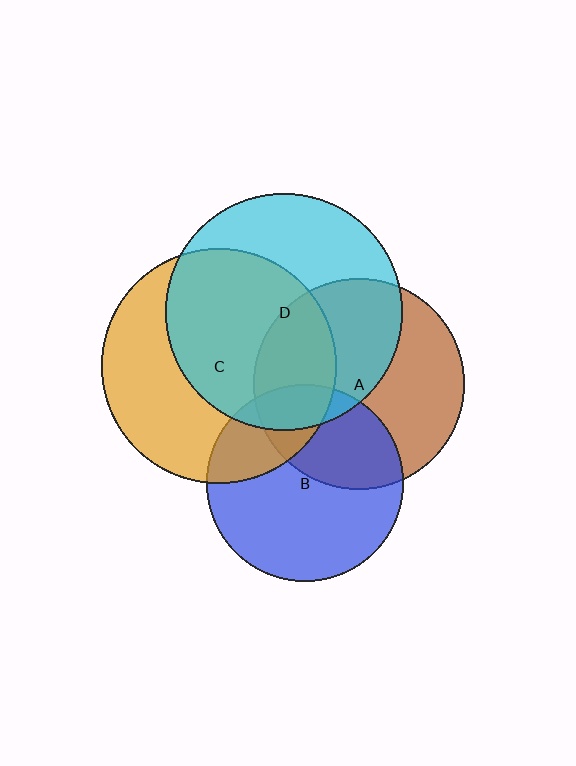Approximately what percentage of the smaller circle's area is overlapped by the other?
Approximately 35%.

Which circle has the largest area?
Circle D (cyan).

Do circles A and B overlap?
Yes.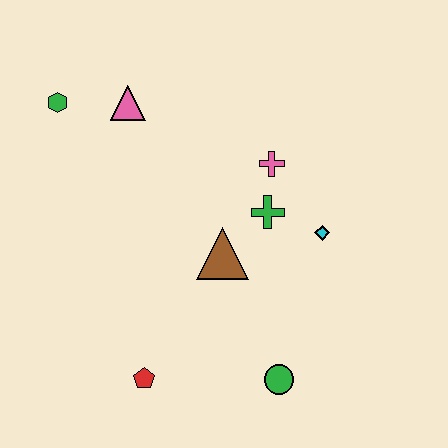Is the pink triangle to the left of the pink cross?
Yes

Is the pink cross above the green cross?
Yes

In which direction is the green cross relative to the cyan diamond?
The green cross is to the left of the cyan diamond.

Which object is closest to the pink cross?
The green cross is closest to the pink cross.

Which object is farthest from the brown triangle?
The green hexagon is farthest from the brown triangle.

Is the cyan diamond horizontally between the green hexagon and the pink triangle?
No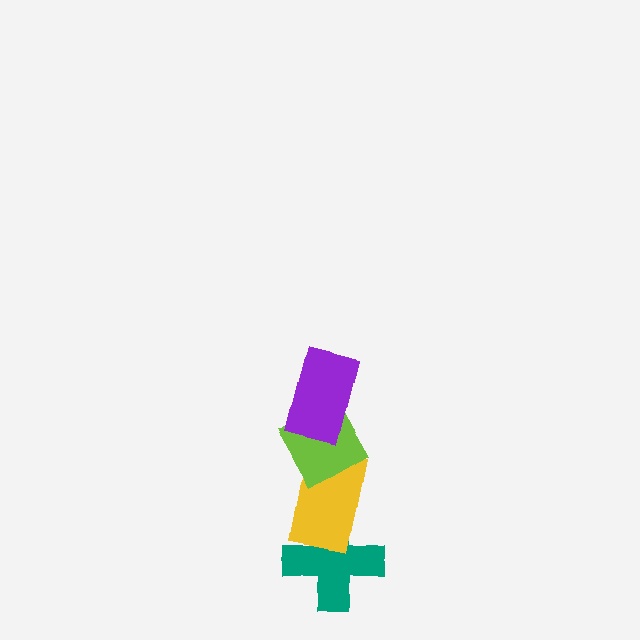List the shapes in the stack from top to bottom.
From top to bottom: the purple rectangle, the lime diamond, the yellow rectangle, the teal cross.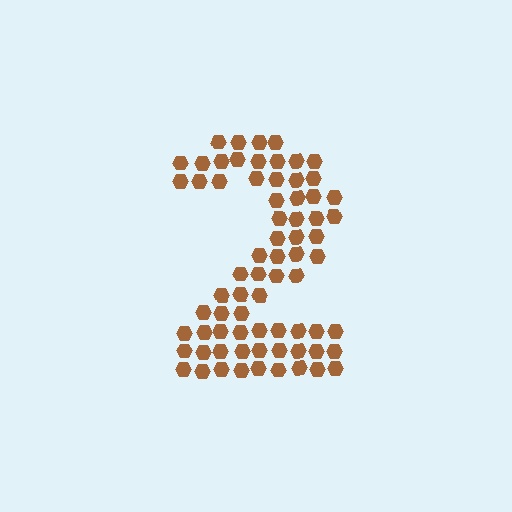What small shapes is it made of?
It is made of small hexagons.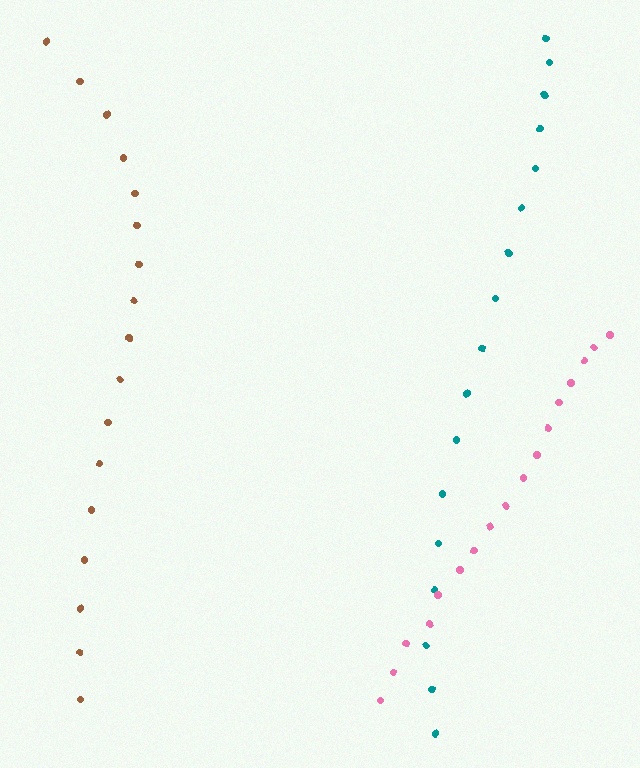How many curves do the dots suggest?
There are 3 distinct paths.